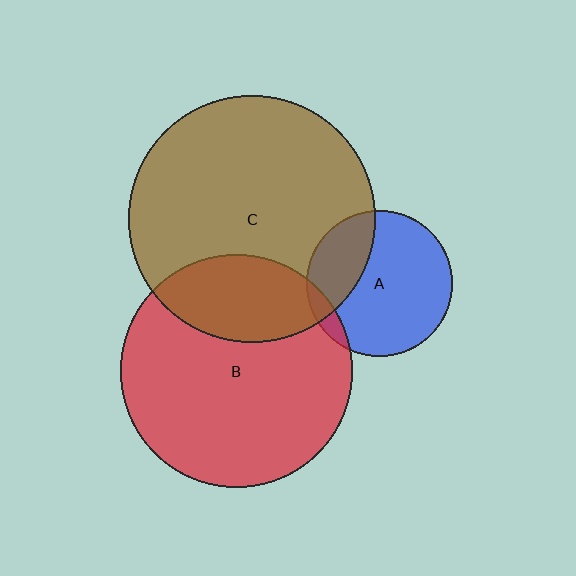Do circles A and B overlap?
Yes.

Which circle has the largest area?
Circle C (brown).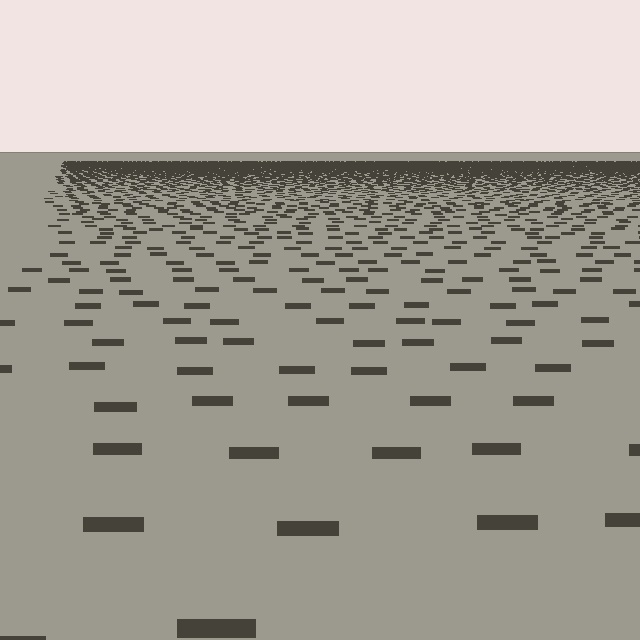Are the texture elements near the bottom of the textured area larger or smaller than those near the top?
Larger. Near the bottom, elements are closer to the viewer and appear at a bigger on-screen size.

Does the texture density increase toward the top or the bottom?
Density increases toward the top.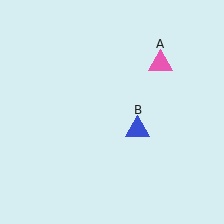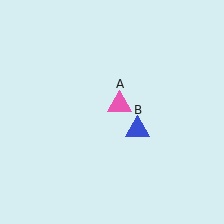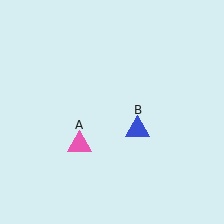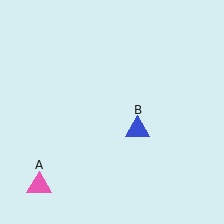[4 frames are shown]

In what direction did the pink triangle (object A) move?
The pink triangle (object A) moved down and to the left.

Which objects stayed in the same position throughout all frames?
Blue triangle (object B) remained stationary.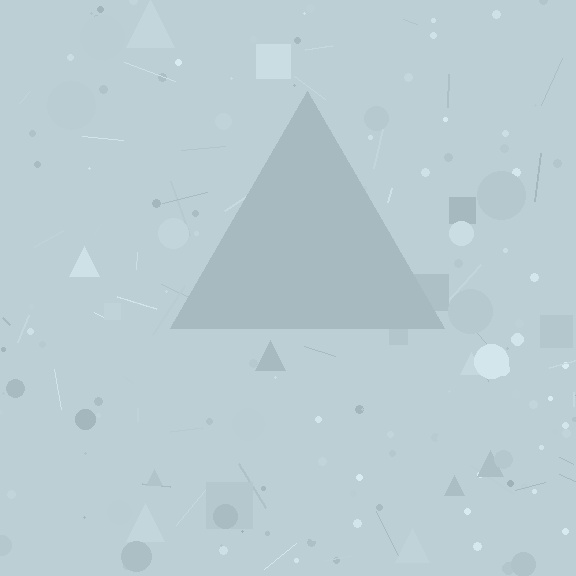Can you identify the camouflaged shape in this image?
The camouflaged shape is a triangle.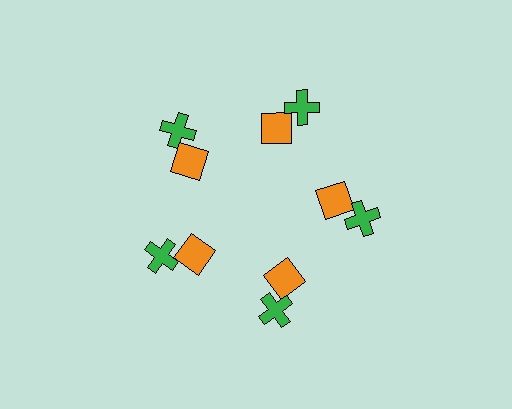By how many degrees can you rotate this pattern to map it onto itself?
The pattern maps onto itself every 72 degrees of rotation.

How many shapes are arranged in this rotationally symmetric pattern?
There are 10 shapes, arranged in 5 groups of 2.